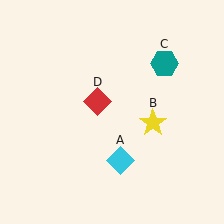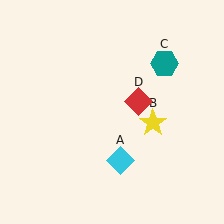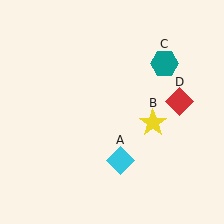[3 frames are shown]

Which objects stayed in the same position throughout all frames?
Cyan diamond (object A) and yellow star (object B) and teal hexagon (object C) remained stationary.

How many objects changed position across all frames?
1 object changed position: red diamond (object D).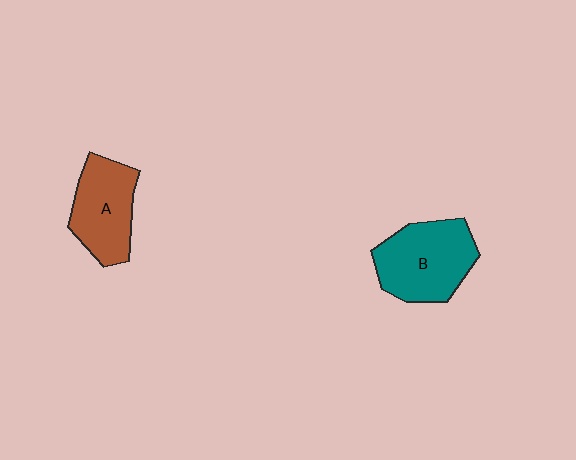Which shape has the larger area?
Shape B (teal).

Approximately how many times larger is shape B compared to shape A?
Approximately 1.2 times.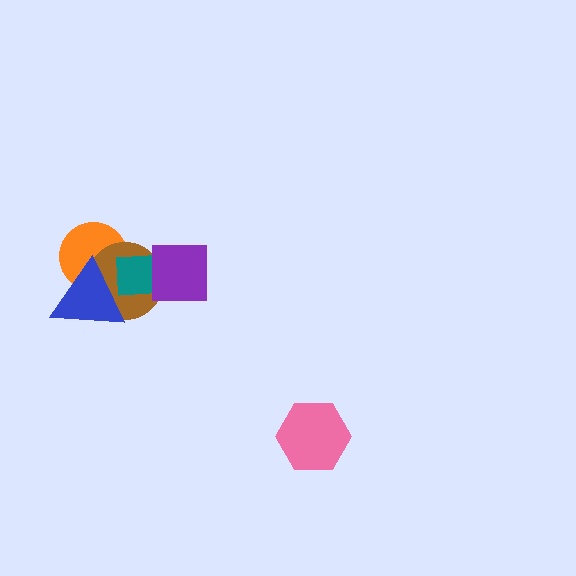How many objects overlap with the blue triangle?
3 objects overlap with the blue triangle.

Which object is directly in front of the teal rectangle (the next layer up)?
The blue triangle is directly in front of the teal rectangle.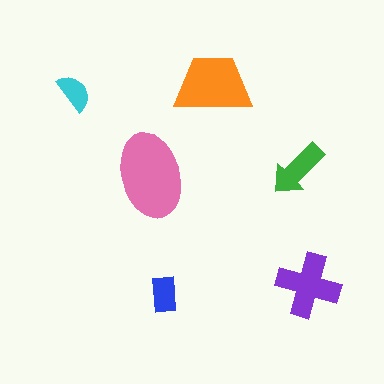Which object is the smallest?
The cyan semicircle.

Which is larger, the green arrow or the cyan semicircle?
The green arrow.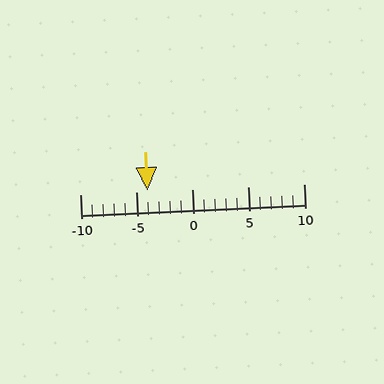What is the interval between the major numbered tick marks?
The major tick marks are spaced 5 units apart.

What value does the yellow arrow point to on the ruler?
The yellow arrow points to approximately -4.